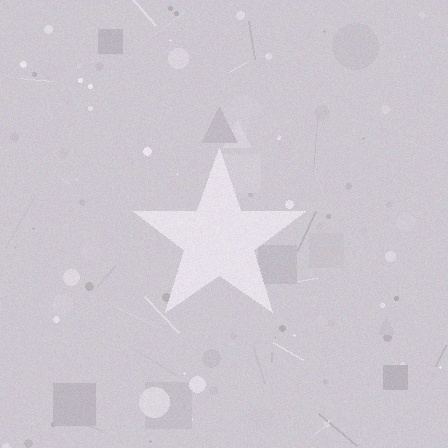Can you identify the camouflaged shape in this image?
The camouflaged shape is a star.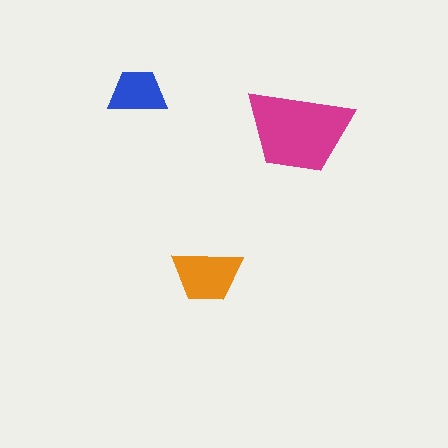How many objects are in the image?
There are 3 objects in the image.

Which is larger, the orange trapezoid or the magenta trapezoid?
The magenta one.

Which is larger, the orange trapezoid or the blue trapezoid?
The orange one.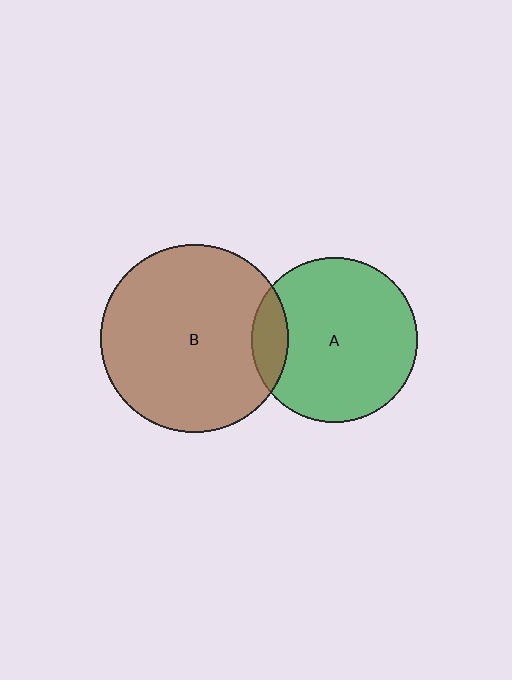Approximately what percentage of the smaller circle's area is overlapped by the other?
Approximately 10%.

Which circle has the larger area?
Circle B (brown).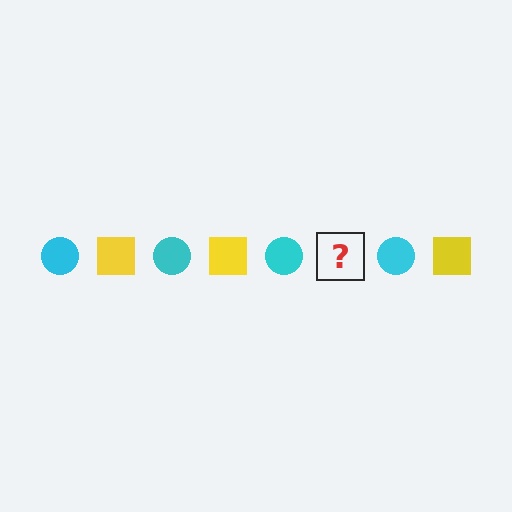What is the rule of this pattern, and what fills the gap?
The rule is that the pattern alternates between cyan circle and yellow square. The gap should be filled with a yellow square.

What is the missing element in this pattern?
The missing element is a yellow square.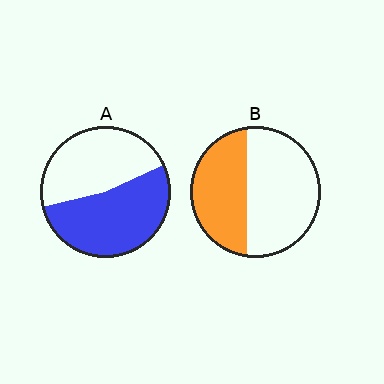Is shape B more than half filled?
No.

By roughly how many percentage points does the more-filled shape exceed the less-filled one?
By roughly 10 percentage points (A over B).